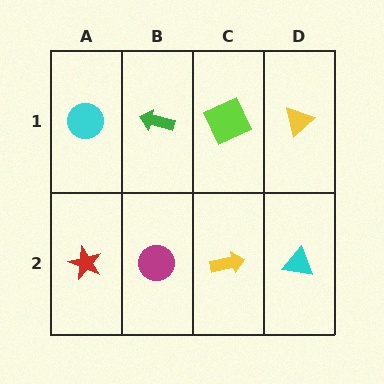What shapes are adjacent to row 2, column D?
A yellow triangle (row 1, column D), a yellow arrow (row 2, column C).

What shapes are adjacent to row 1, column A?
A red star (row 2, column A), a green arrow (row 1, column B).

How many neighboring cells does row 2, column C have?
3.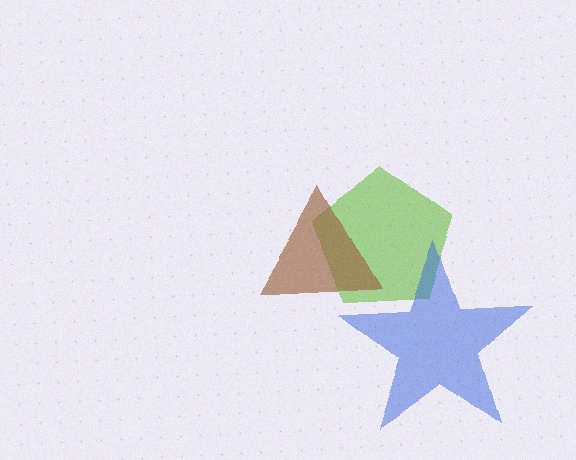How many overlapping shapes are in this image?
There are 3 overlapping shapes in the image.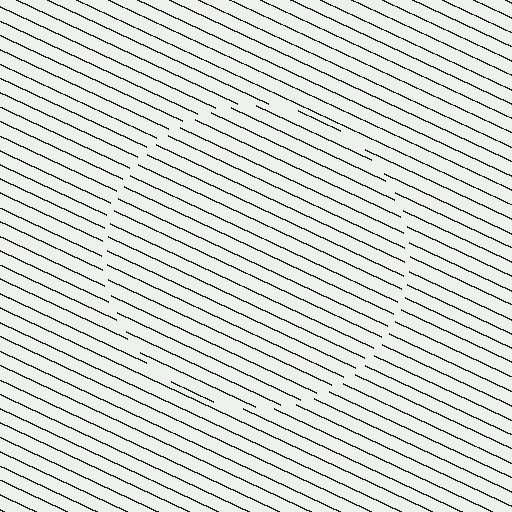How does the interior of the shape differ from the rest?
The interior of the shape contains the same grating, shifted by half a period — the contour is defined by the phase discontinuity where line-ends from the inner and outer gratings abut.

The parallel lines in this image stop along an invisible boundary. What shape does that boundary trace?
An illusory circle. The interior of the shape contains the same grating, shifted by half a period — the contour is defined by the phase discontinuity where line-ends from the inner and outer gratings abut.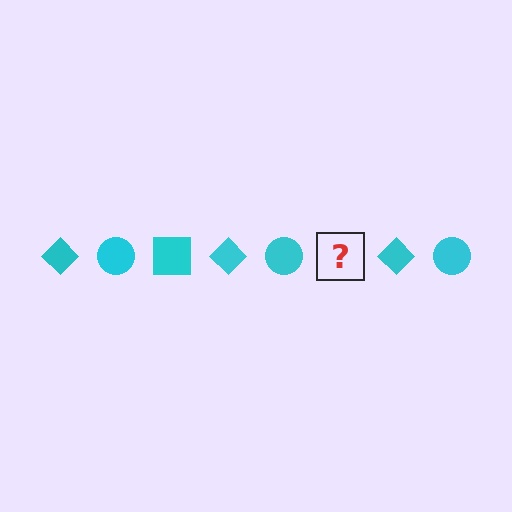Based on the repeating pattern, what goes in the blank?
The blank should be a cyan square.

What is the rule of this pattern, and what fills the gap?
The rule is that the pattern cycles through diamond, circle, square shapes in cyan. The gap should be filled with a cyan square.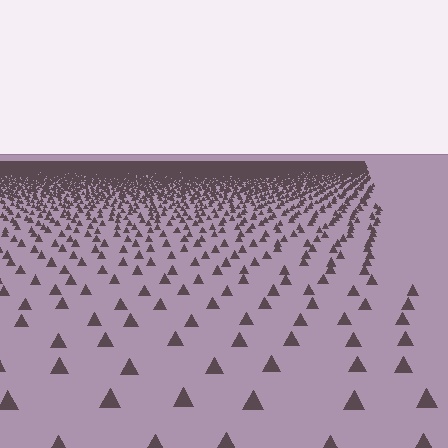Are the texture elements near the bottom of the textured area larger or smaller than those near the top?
Larger. Near the bottom, elements are closer to the viewer and appear at a bigger on-screen size.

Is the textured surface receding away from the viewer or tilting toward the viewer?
The surface is receding away from the viewer. Texture elements get smaller and denser toward the top.